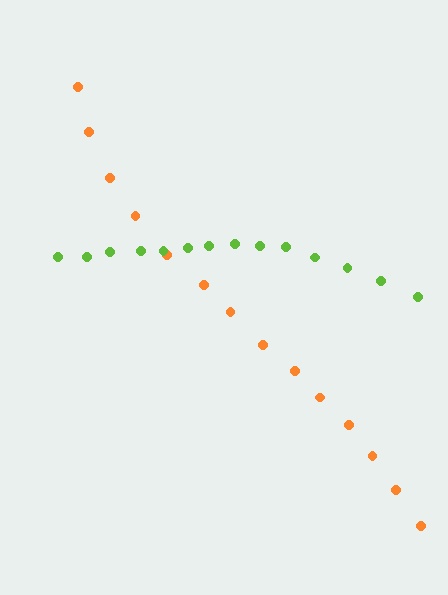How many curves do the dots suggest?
There are 2 distinct paths.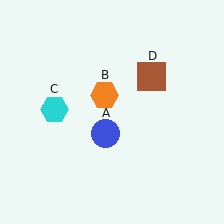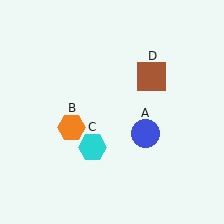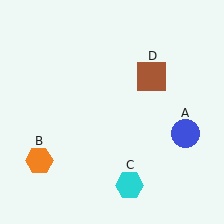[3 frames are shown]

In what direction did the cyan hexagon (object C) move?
The cyan hexagon (object C) moved down and to the right.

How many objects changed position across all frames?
3 objects changed position: blue circle (object A), orange hexagon (object B), cyan hexagon (object C).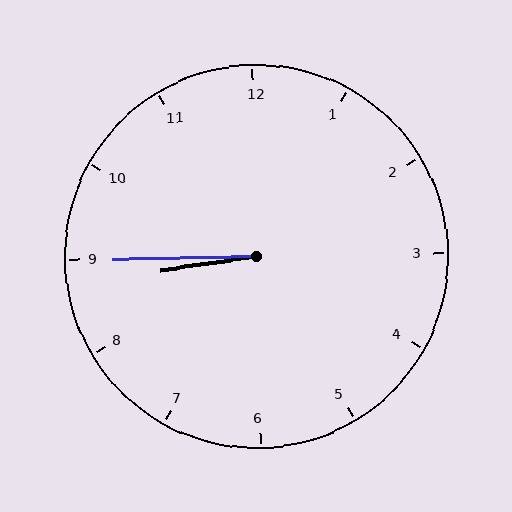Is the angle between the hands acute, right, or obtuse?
It is acute.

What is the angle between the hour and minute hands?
Approximately 8 degrees.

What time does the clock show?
8:45.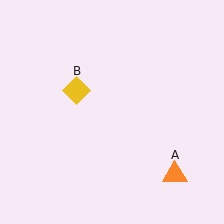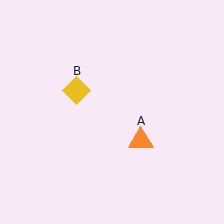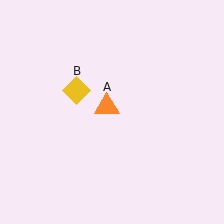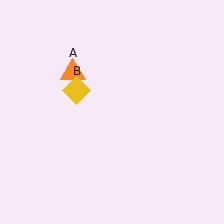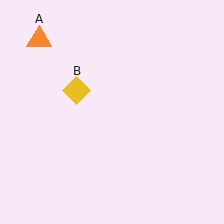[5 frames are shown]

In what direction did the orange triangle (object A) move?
The orange triangle (object A) moved up and to the left.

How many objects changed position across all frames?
1 object changed position: orange triangle (object A).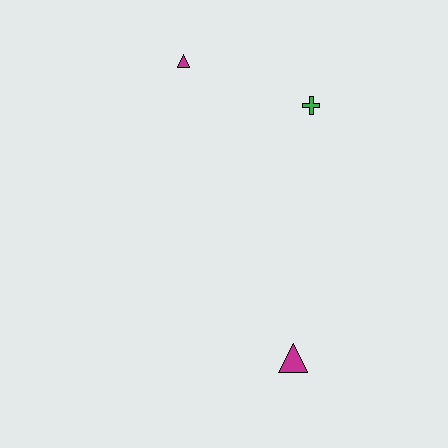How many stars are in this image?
There are no stars.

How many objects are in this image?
There are 3 objects.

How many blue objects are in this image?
There are no blue objects.